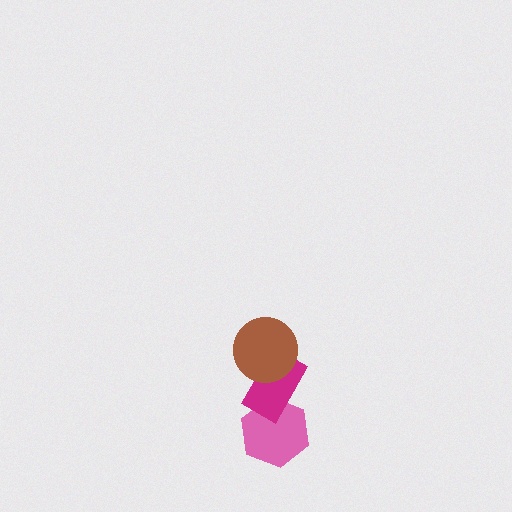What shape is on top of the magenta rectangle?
The brown circle is on top of the magenta rectangle.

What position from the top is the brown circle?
The brown circle is 1st from the top.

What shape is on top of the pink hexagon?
The magenta rectangle is on top of the pink hexagon.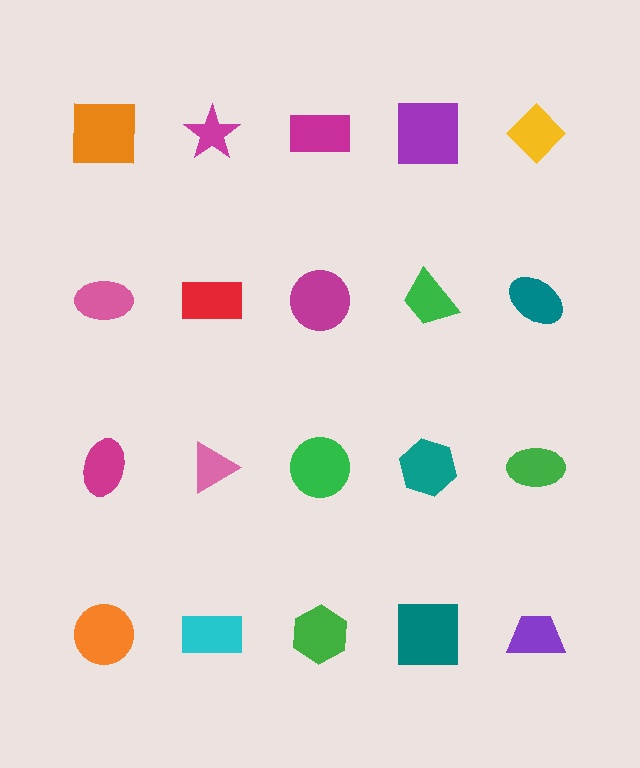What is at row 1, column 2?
A magenta star.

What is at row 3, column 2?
A pink triangle.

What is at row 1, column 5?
A yellow diamond.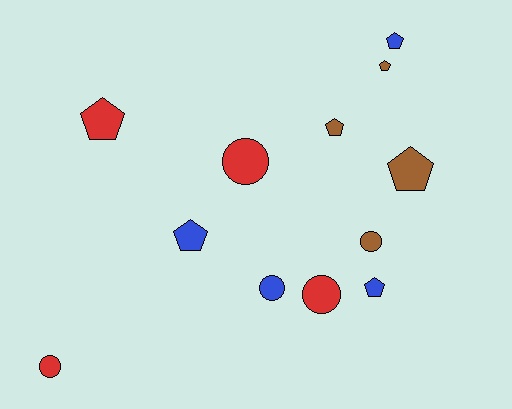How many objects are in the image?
There are 12 objects.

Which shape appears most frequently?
Pentagon, with 7 objects.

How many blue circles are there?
There is 1 blue circle.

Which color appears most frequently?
Brown, with 4 objects.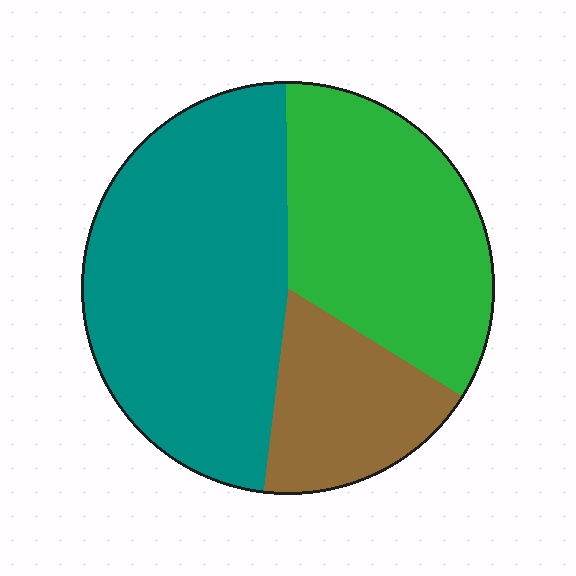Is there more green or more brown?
Green.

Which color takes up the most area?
Teal, at roughly 50%.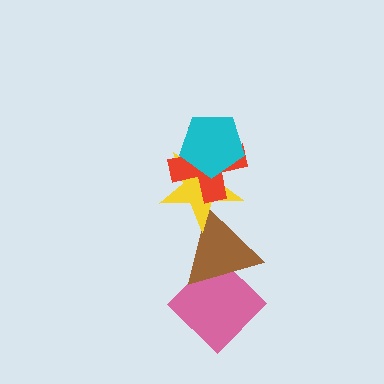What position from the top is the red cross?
The red cross is 2nd from the top.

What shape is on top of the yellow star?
The red cross is on top of the yellow star.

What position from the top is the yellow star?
The yellow star is 3rd from the top.